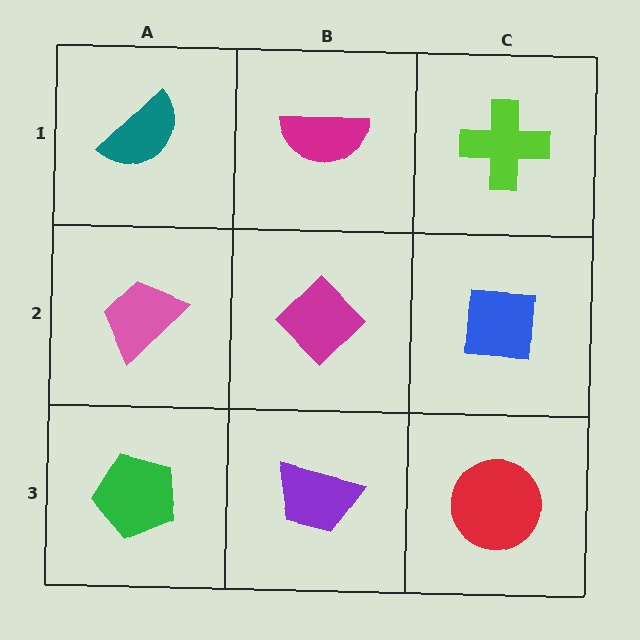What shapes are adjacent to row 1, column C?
A blue square (row 2, column C), a magenta semicircle (row 1, column B).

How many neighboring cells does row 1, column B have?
3.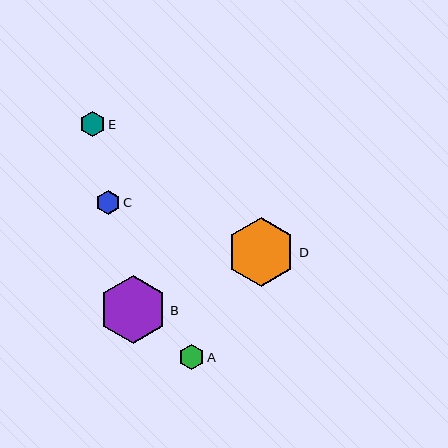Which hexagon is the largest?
Hexagon D is the largest with a size of approximately 69 pixels.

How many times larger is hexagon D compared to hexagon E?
Hexagon D is approximately 2.7 times the size of hexagon E.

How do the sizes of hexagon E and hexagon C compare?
Hexagon E and hexagon C are approximately the same size.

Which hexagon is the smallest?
Hexagon C is the smallest with a size of approximately 24 pixels.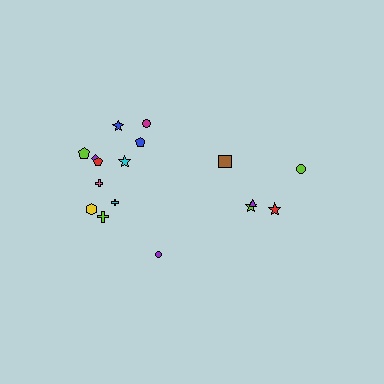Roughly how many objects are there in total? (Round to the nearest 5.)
Roughly 15 objects in total.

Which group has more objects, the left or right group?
The left group.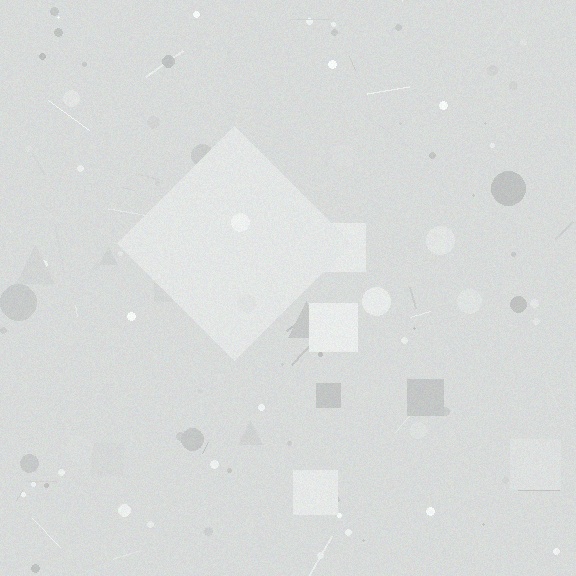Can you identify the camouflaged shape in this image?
The camouflaged shape is a diamond.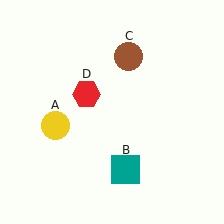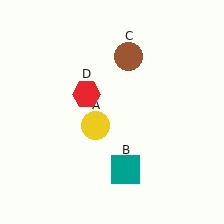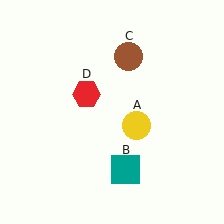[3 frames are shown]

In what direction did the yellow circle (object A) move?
The yellow circle (object A) moved right.